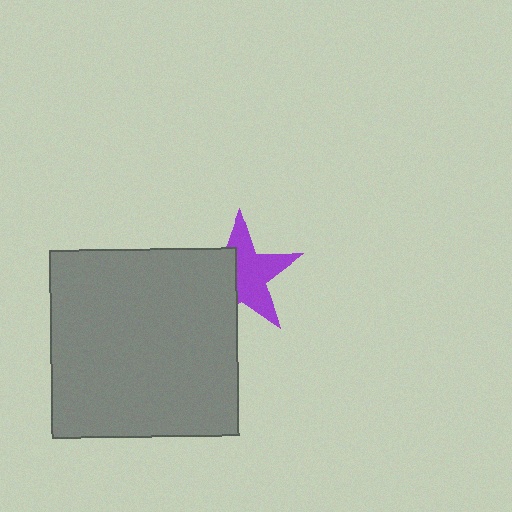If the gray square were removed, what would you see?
You would see the complete purple star.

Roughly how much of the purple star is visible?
About half of it is visible (roughly 58%).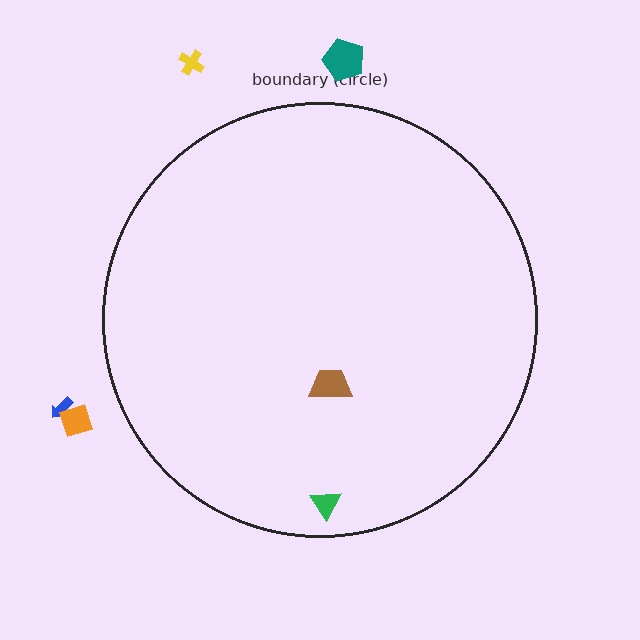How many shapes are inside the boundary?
2 inside, 4 outside.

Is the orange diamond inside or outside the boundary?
Outside.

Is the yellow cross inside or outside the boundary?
Outside.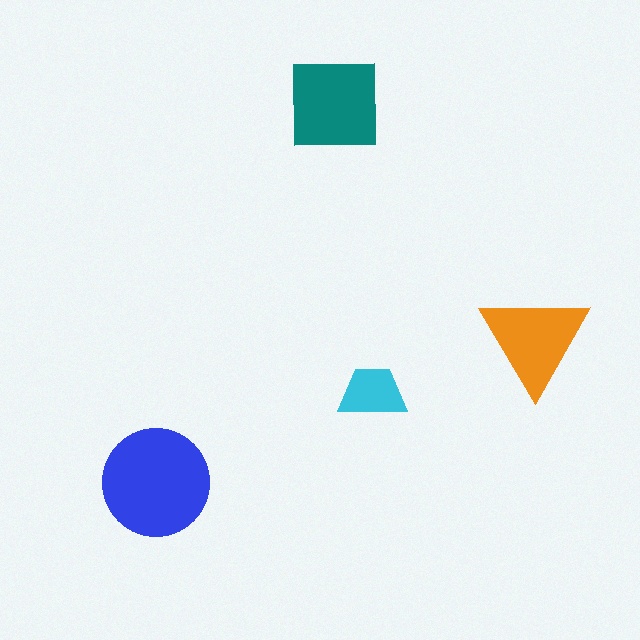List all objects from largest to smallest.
The blue circle, the teal square, the orange triangle, the cyan trapezoid.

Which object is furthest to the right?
The orange triangle is rightmost.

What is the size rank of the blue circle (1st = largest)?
1st.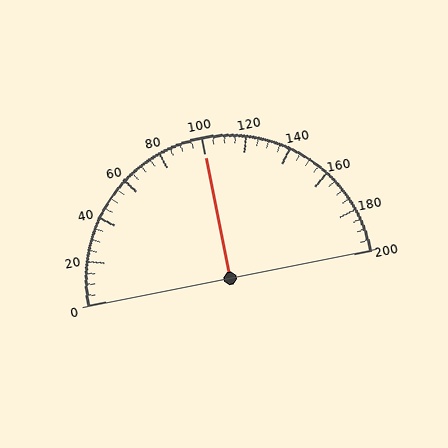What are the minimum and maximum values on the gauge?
The gauge ranges from 0 to 200.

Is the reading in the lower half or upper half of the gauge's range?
The reading is in the upper half of the range (0 to 200).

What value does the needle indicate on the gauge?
The needle indicates approximately 100.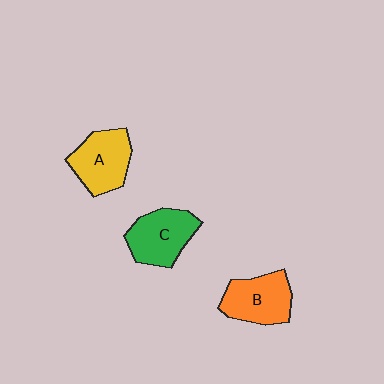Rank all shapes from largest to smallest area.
From largest to smallest: C (green), B (orange), A (yellow).